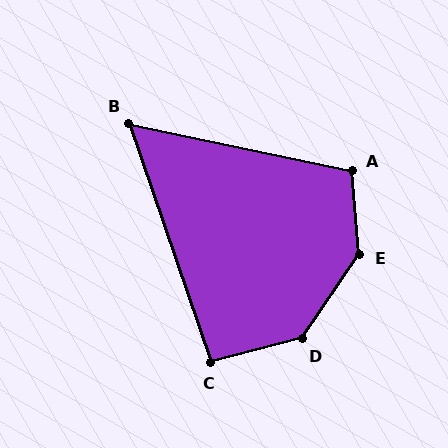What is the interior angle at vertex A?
Approximately 107 degrees (obtuse).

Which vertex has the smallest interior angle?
B, at approximately 59 degrees.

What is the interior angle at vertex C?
Approximately 94 degrees (approximately right).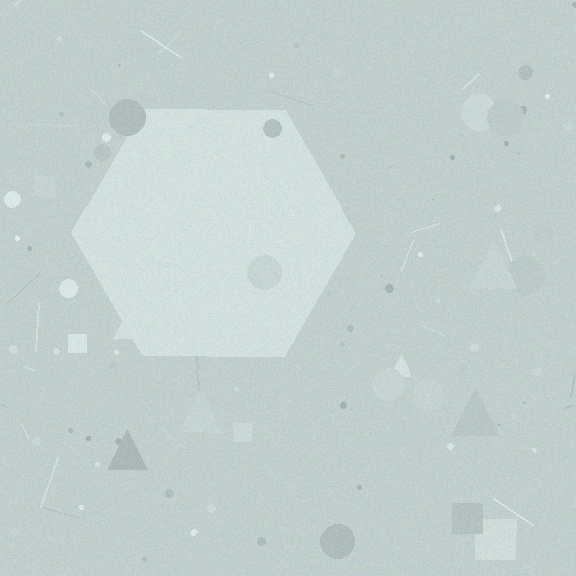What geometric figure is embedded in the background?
A hexagon is embedded in the background.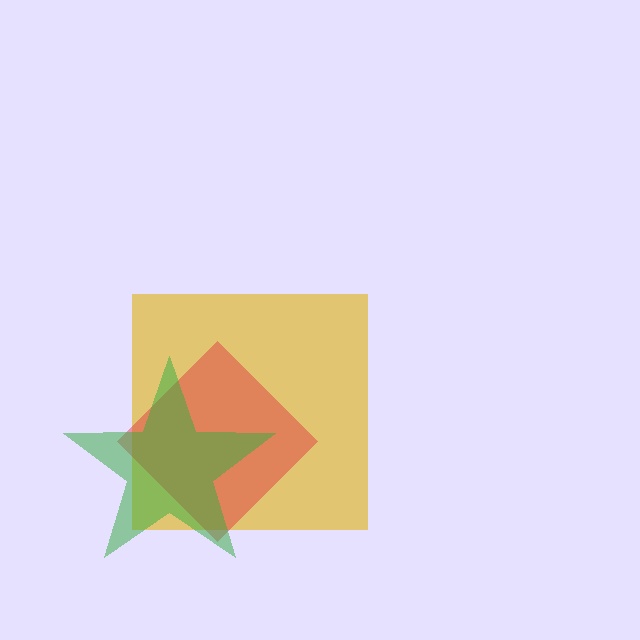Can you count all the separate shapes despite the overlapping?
Yes, there are 3 separate shapes.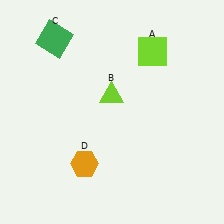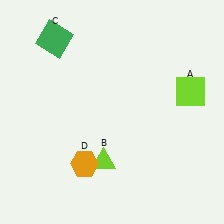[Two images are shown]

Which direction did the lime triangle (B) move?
The lime triangle (B) moved down.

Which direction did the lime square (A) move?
The lime square (A) moved down.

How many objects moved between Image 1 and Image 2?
2 objects moved between the two images.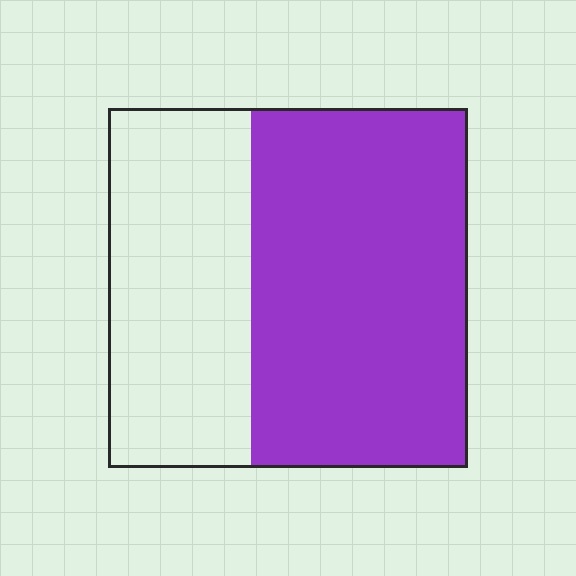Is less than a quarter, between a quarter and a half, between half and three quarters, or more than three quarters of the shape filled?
Between half and three quarters.